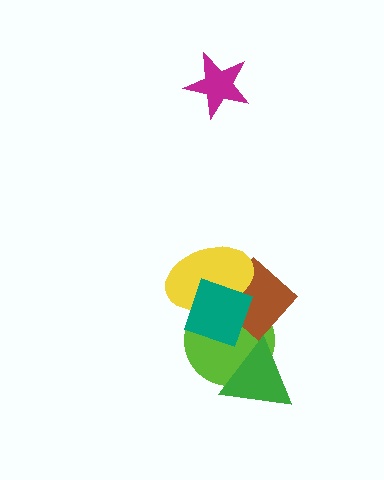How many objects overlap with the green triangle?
1 object overlaps with the green triangle.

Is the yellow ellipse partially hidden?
Yes, it is partially covered by another shape.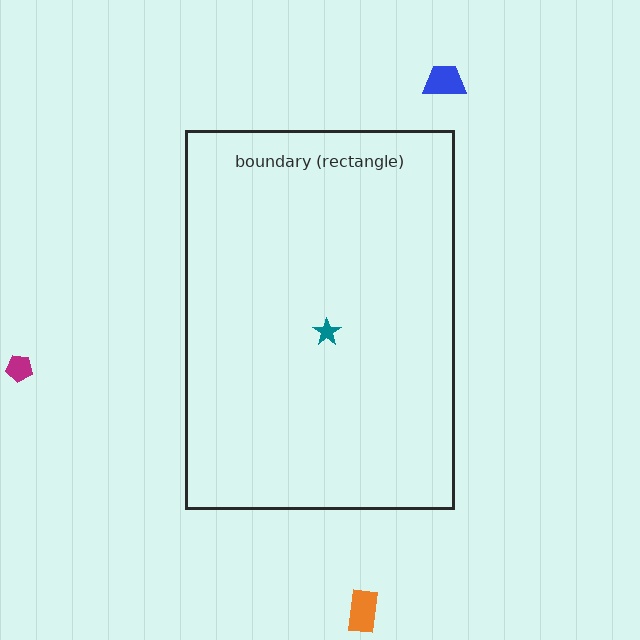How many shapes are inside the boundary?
1 inside, 3 outside.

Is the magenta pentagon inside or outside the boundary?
Outside.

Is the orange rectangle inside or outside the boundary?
Outside.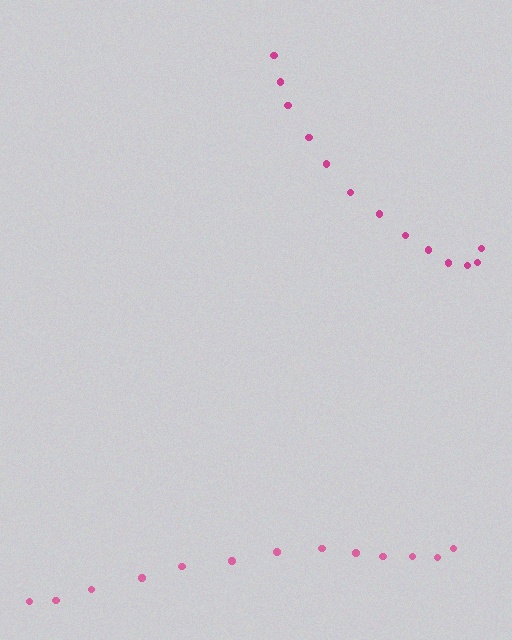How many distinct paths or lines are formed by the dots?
There are 2 distinct paths.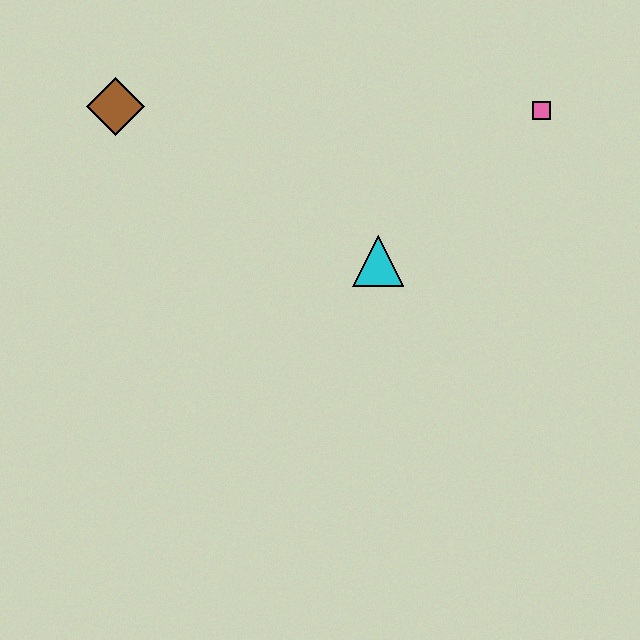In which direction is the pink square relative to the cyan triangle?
The pink square is to the right of the cyan triangle.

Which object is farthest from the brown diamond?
The pink square is farthest from the brown diamond.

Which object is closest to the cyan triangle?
The pink square is closest to the cyan triangle.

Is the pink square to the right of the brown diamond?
Yes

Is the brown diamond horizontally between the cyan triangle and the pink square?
No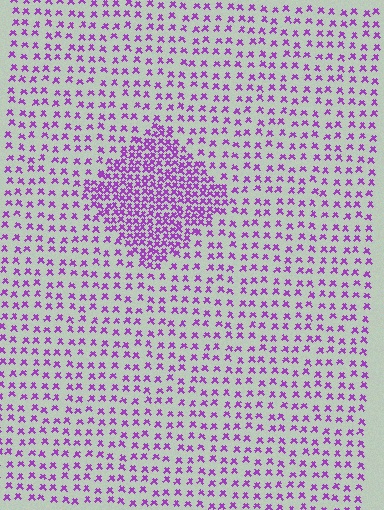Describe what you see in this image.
The image contains small purple elements arranged at two different densities. A diamond-shaped region is visible where the elements are more densely packed than the surrounding area.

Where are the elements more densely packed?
The elements are more densely packed inside the diamond boundary.